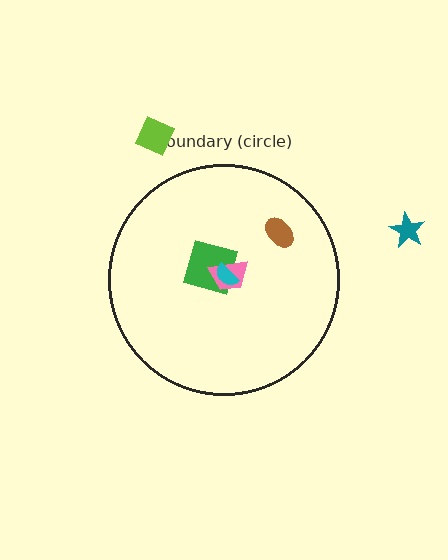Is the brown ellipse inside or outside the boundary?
Inside.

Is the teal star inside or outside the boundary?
Outside.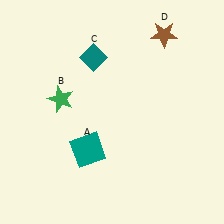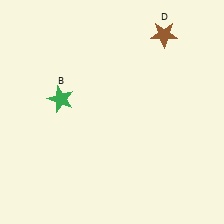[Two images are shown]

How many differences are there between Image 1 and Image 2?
There are 2 differences between the two images.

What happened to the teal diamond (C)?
The teal diamond (C) was removed in Image 2. It was in the top-left area of Image 1.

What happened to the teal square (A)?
The teal square (A) was removed in Image 2. It was in the bottom-left area of Image 1.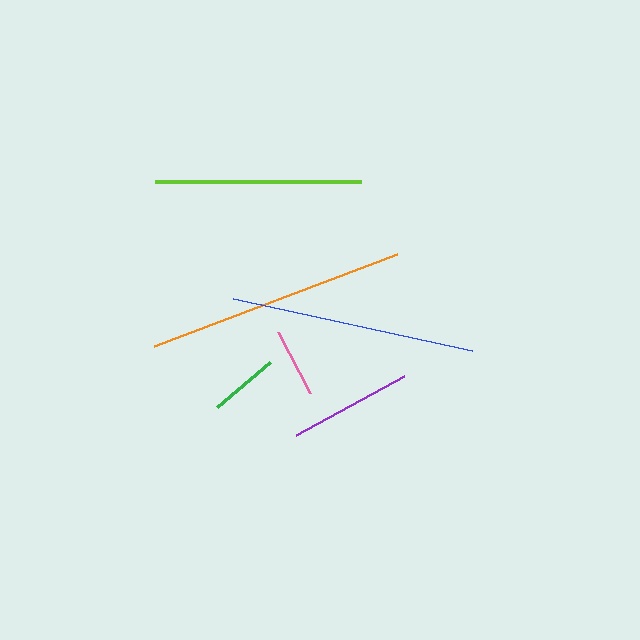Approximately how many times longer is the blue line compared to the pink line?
The blue line is approximately 3.5 times the length of the pink line.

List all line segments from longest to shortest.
From longest to shortest: orange, blue, lime, purple, pink, green.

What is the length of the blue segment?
The blue segment is approximately 245 pixels long.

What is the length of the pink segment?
The pink segment is approximately 69 pixels long.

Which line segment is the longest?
The orange line is the longest at approximately 260 pixels.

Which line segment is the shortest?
The green line is the shortest at approximately 69 pixels.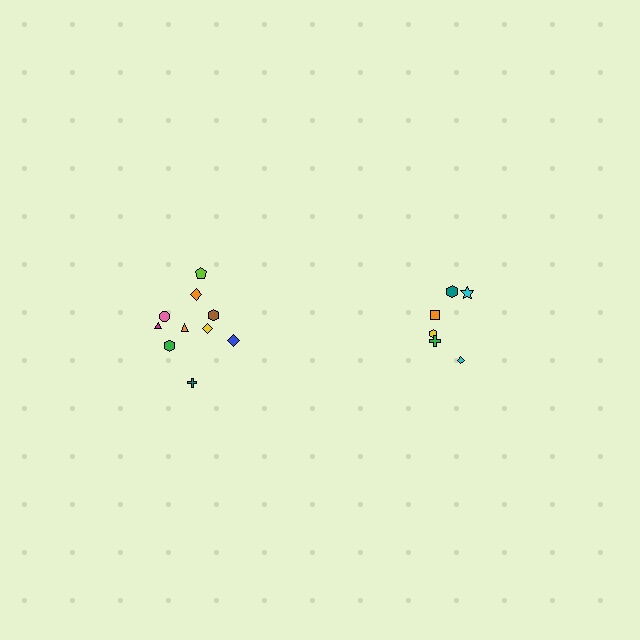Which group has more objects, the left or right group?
The left group.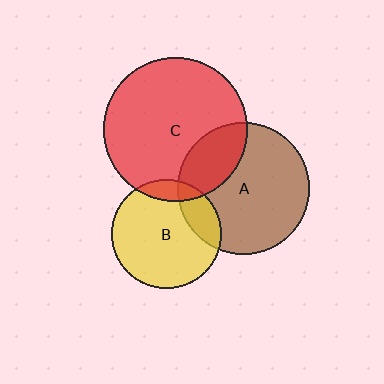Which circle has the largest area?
Circle C (red).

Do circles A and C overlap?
Yes.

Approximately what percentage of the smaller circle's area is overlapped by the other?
Approximately 25%.